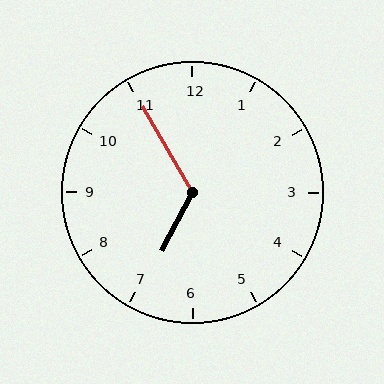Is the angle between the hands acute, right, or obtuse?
It is obtuse.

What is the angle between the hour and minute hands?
Approximately 122 degrees.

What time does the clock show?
6:55.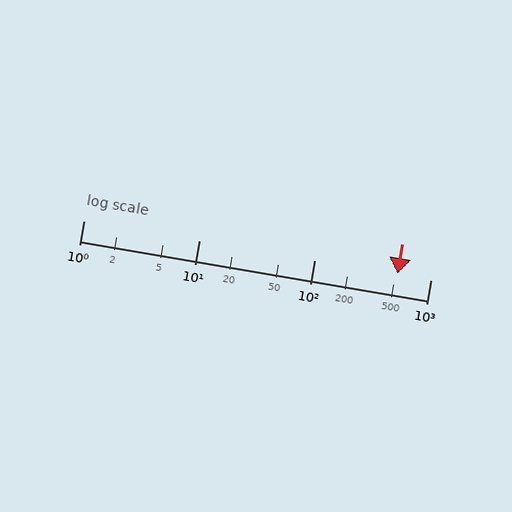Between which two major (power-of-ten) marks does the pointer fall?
The pointer is between 100 and 1000.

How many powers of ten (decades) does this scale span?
The scale spans 3 decades, from 1 to 1000.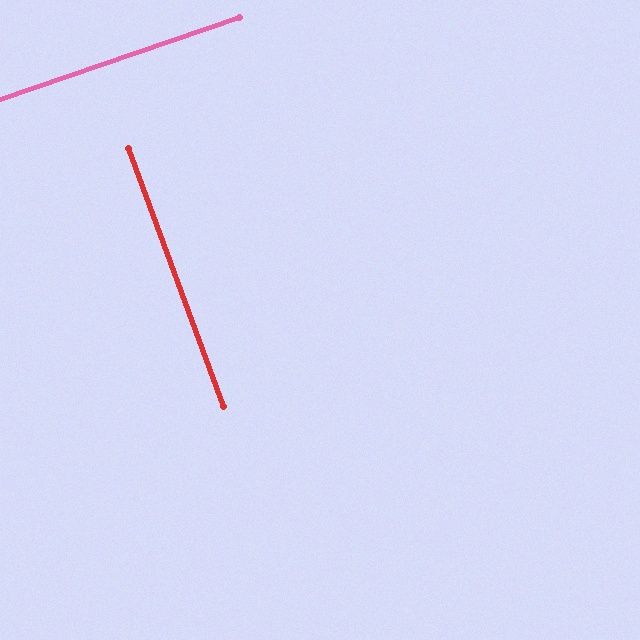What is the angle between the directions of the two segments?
Approximately 89 degrees.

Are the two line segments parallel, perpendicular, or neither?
Perpendicular — they meet at approximately 89°.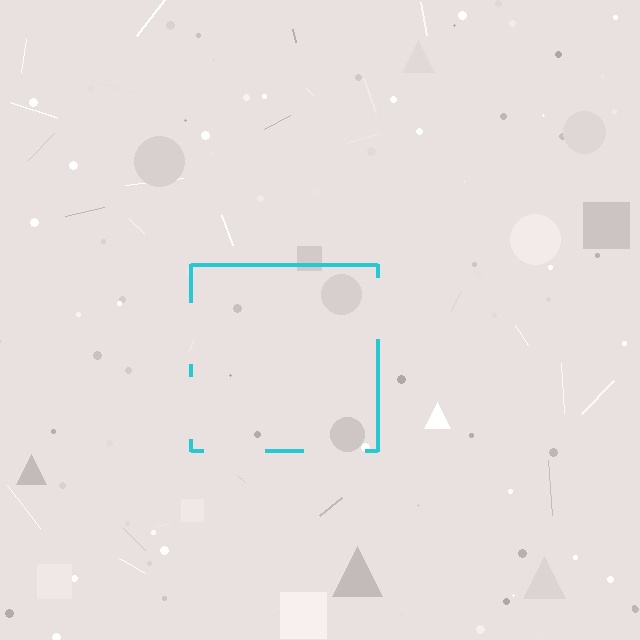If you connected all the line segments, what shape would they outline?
They would outline a square.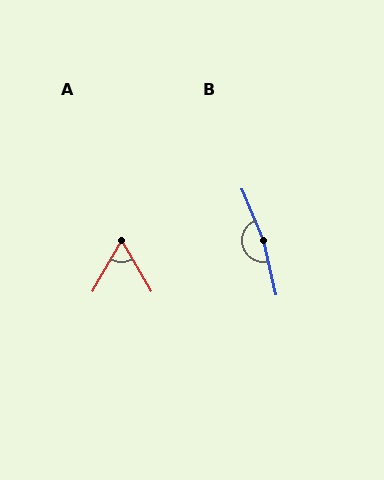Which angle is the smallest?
A, at approximately 60 degrees.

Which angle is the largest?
B, at approximately 170 degrees.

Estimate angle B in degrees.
Approximately 170 degrees.